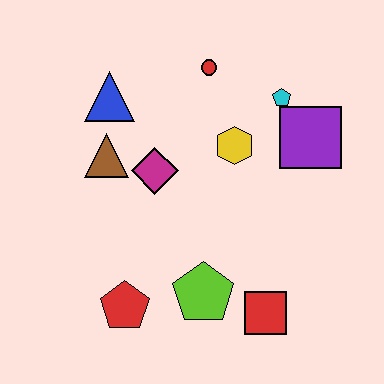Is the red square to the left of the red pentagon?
No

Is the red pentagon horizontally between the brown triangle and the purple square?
Yes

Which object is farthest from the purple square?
The red pentagon is farthest from the purple square.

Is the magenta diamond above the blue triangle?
No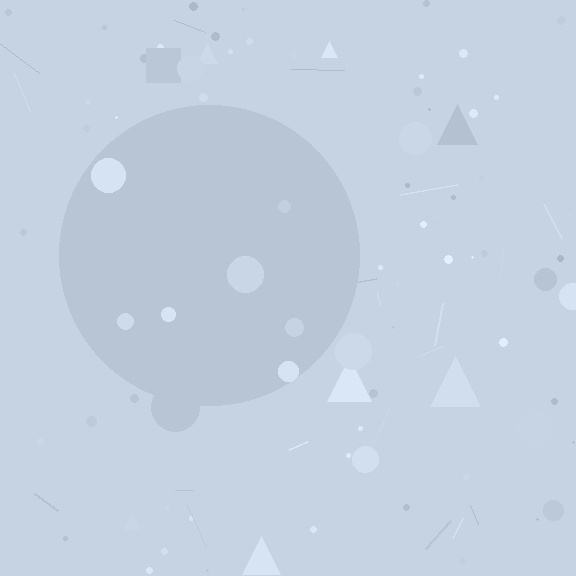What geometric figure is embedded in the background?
A circle is embedded in the background.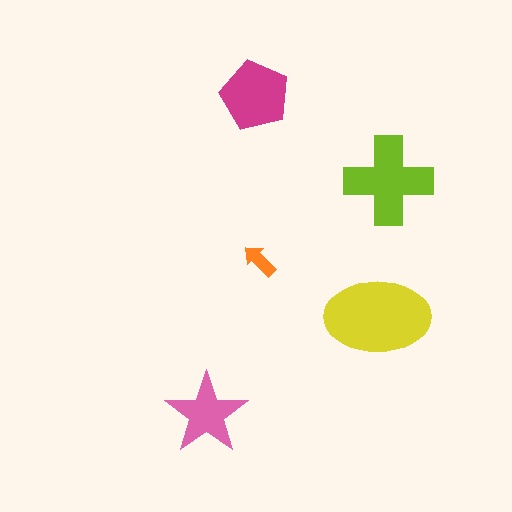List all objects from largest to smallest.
The yellow ellipse, the lime cross, the magenta pentagon, the pink star, the orange arrow.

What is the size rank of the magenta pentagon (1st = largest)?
3rd.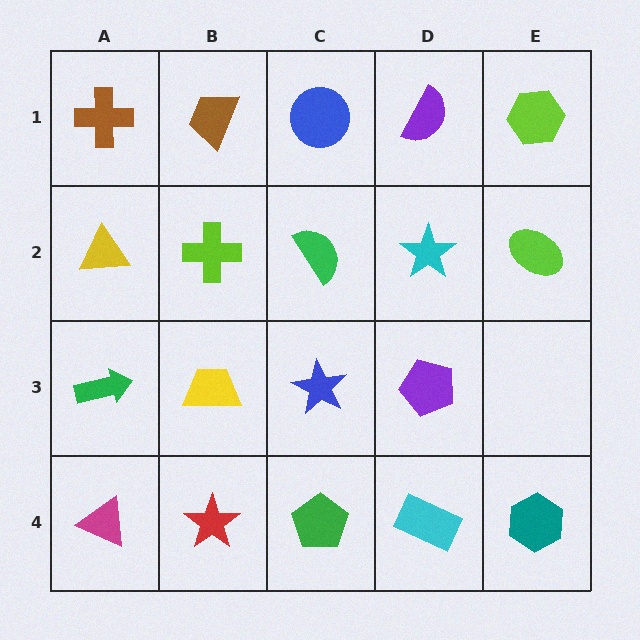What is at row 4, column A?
A magenta triangle.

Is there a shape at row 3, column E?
No, that cell is empty.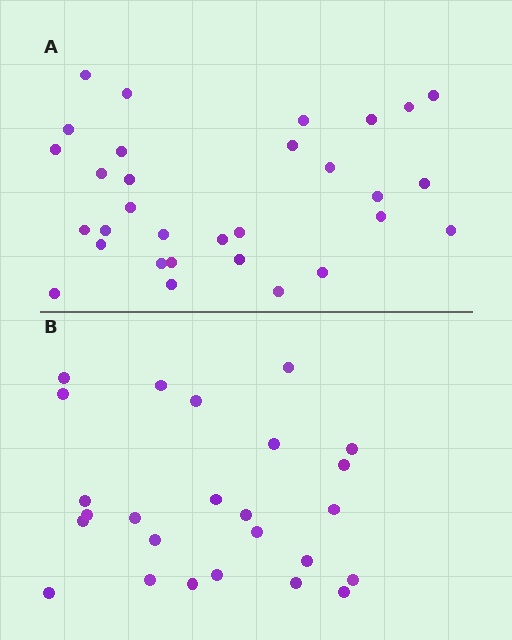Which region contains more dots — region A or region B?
Region A (the top region) has more dots.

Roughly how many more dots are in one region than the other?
Region A has about 6 more dots than region B.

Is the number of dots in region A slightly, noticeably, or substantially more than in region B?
Region A has only slightly more — the two regions are fairly close. The ratio is roughly 1.2 to 1.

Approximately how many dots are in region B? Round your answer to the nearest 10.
About 20 dots. (The exact count is 25, which rounds to 20.)